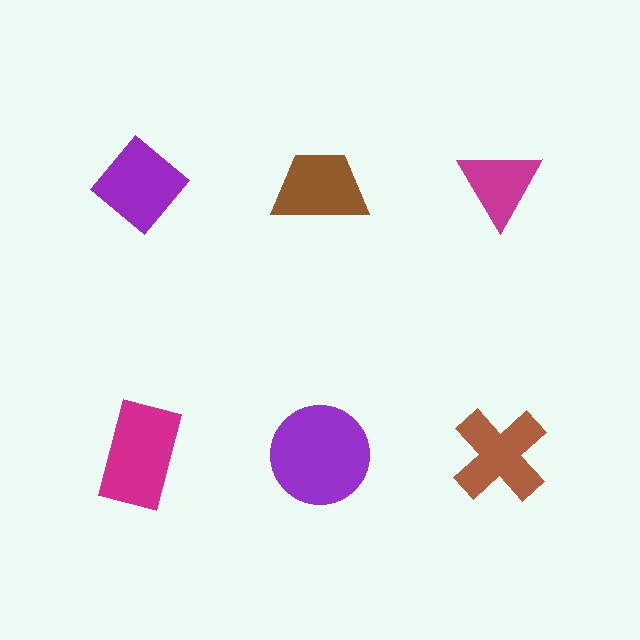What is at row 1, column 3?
A magenta triangle.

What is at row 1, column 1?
A purple diamond.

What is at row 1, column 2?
A brown trapezoid.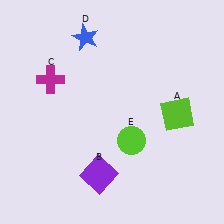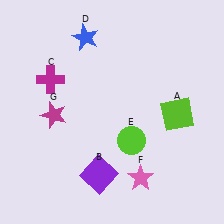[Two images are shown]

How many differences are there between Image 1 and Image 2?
There are 2 differences between the two images.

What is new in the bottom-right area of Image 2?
A pink star (F) was added in the bottom-right area of Image 2.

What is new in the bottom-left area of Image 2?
A magenta star (G) was added in the bottom-left area of Image 2.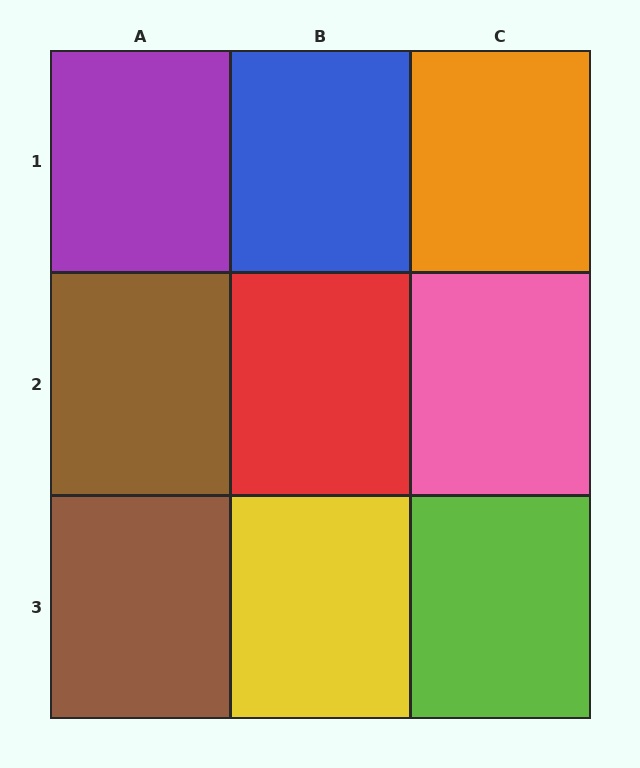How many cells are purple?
1 cell is purple.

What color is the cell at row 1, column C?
Orange.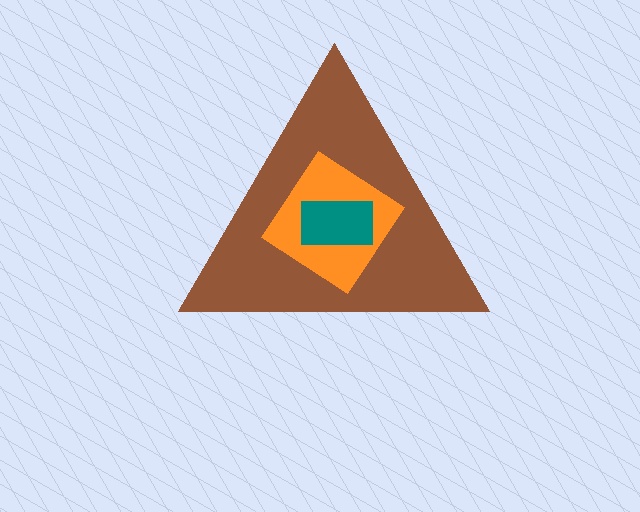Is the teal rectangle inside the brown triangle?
Yes.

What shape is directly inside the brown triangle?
The orange diamond.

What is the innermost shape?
The teal rectangle.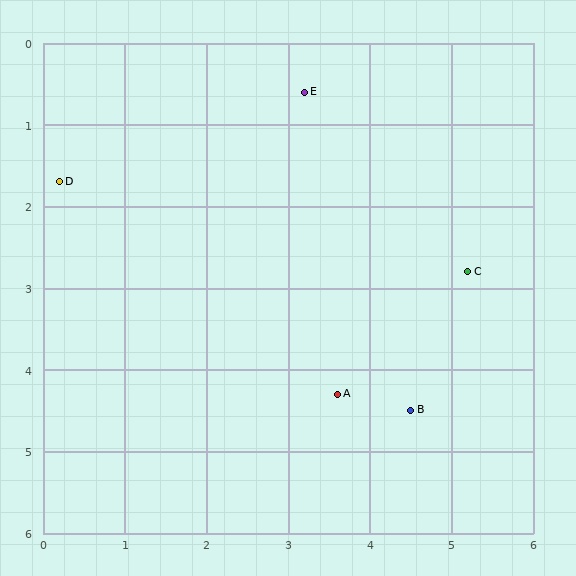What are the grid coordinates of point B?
Point B is at approximately (4.5, 4.5).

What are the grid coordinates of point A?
Point A is at approximately (3.6, 4.3).